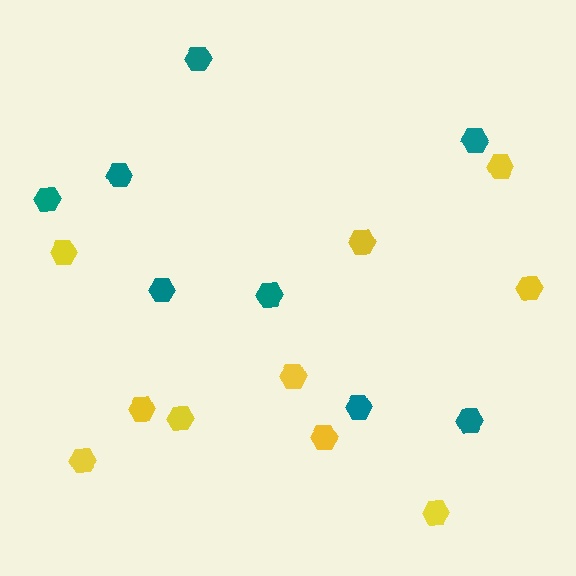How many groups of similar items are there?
There are 2 groups: one group of teal hexagons (8) and one group of yellow hexagons (10).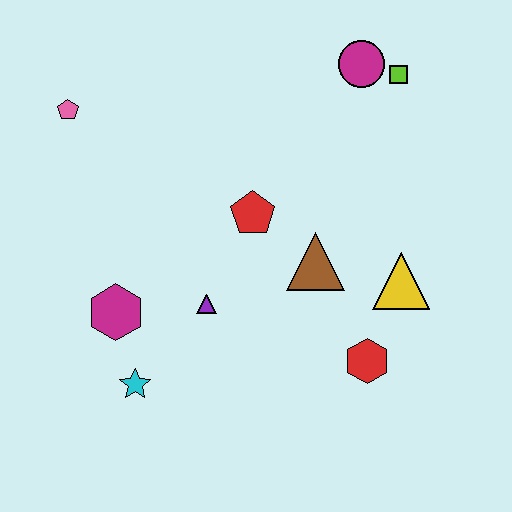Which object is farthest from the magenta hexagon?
The lime square is farthest from the magenta hexagon.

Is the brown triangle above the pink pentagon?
No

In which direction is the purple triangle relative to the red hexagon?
The purple triangle is to the left of the red hexagon.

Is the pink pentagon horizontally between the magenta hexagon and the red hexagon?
No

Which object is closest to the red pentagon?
The brown triangle is closest to the red pentagon.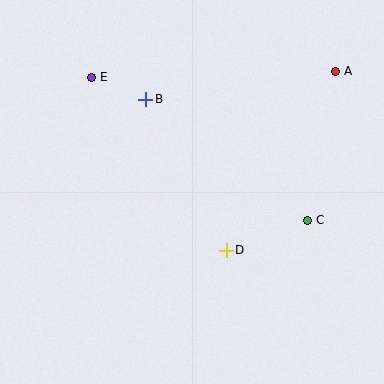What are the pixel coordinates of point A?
Point A is at (335, 71).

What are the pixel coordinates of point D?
Point D is at (226, 250).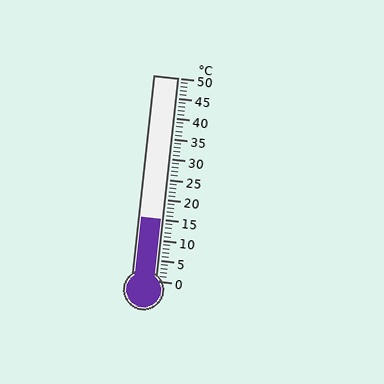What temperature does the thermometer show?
The thermometer shows approximately 15°C.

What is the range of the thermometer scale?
The thermometer scale ranges from 0°C to 50°C.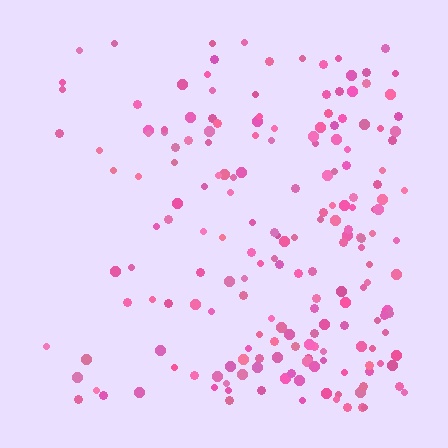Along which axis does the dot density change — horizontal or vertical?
Horizontal.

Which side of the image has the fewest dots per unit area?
The left.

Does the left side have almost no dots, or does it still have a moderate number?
Still a moderate number, just noticeably fewer than the right.